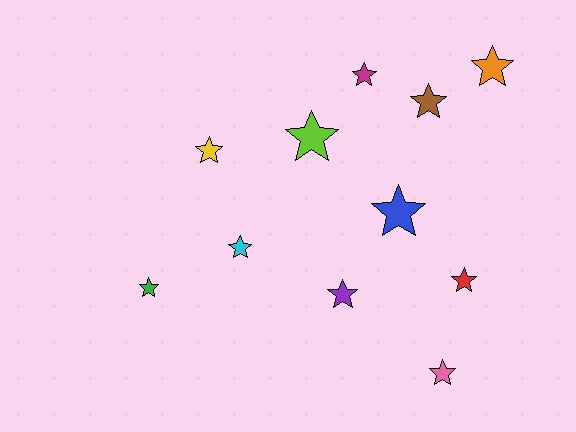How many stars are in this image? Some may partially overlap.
There are 11 stars.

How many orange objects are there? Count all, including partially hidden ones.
There is 1 orange object.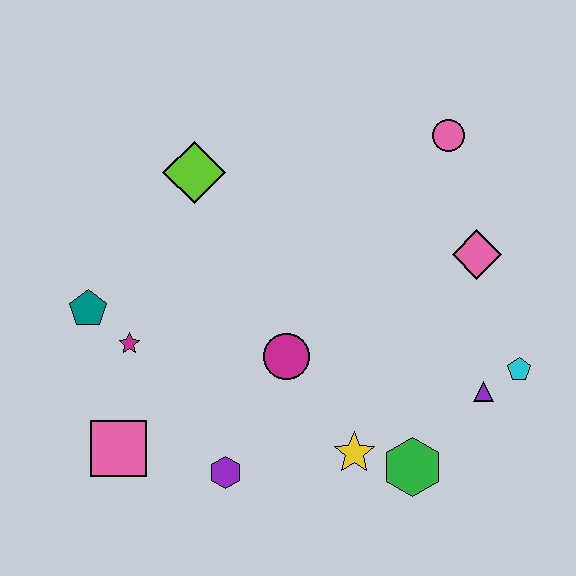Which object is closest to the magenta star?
The teal pentagon is closest to the magenta star.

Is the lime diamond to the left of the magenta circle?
Yes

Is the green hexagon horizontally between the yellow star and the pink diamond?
Yes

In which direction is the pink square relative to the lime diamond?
The pink square is below the lime diamond.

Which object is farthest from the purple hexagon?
The pink circle is farthest from the purple hexagon.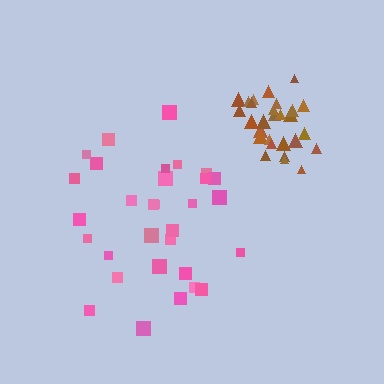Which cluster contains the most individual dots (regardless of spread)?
Pink (31).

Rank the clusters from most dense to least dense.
brown, pink.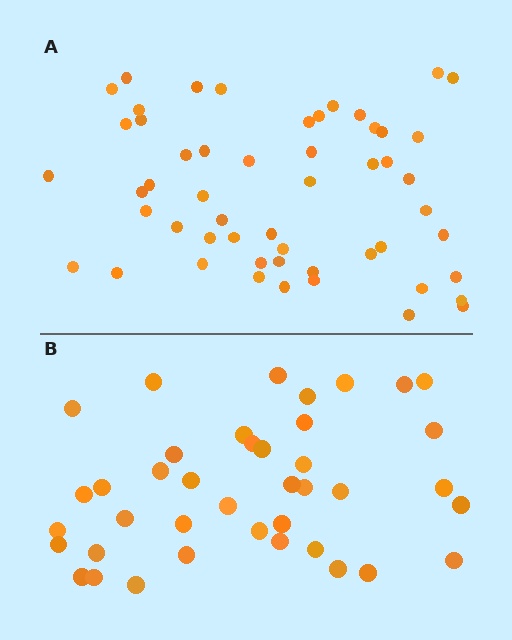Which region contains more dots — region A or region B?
Region A (the top region) has more dots.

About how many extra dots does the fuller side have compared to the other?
Region A has approximately 15 more dots than region B.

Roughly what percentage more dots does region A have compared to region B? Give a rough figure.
About 30% more.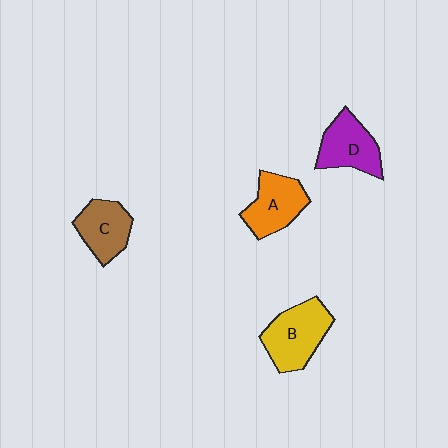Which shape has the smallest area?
Shape C (brown).